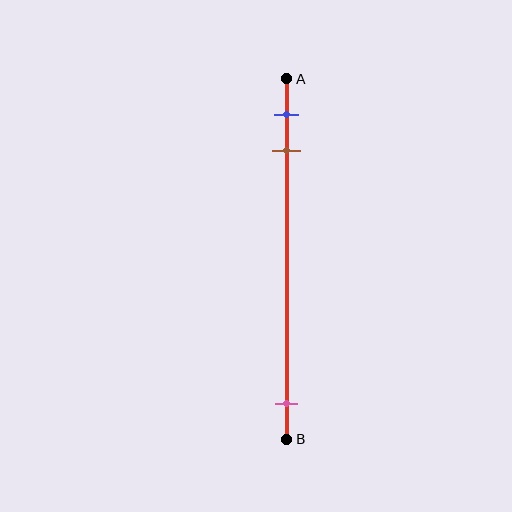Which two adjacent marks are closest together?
The blue and brown marks are the closest adjacent pair.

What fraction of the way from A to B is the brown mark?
The brown mark is approximately 20% (0.2) of the way from A to B.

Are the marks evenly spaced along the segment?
No, the marks are not evenly spaced.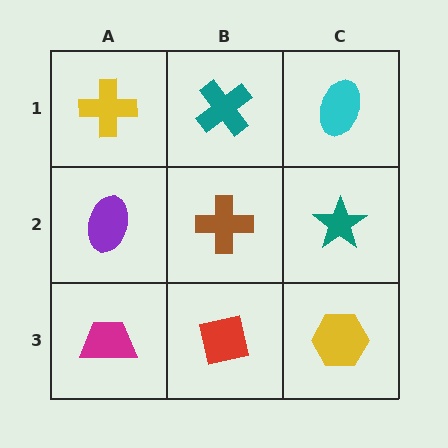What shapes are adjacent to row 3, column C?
A teal star (row 2, column C), a red square (row 3, column B).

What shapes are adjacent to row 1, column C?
A teal star (row 2, column C), a teal cross (row 1, column B).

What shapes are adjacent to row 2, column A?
A yellow cross (row 1, column A), a magenta trapezoid (row 3, column A), a brown cross (row 2, column B).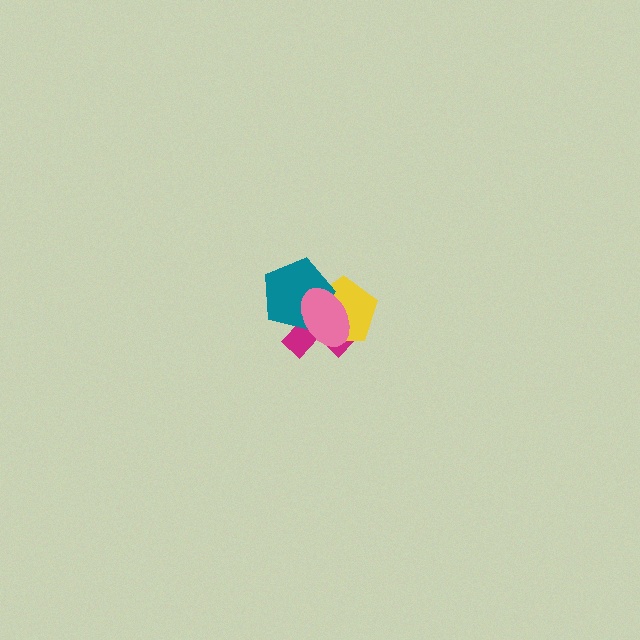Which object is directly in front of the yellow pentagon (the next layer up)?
The teal pentagon is directly in front of the yellow pentagon.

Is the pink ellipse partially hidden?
No, no other shape covers it.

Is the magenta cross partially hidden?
Yes, it is partially covered by another shape.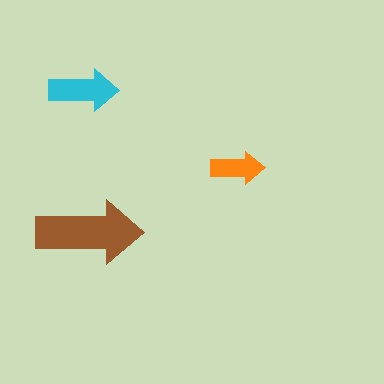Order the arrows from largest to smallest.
the brown one, the cyan one, the orange one.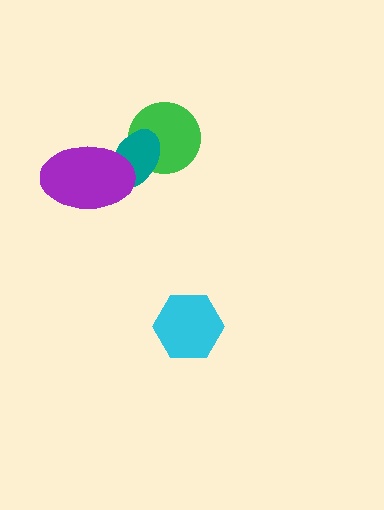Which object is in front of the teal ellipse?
The purple ellipse is in front of the teal ellipse.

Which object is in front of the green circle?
The teal ellipse is in front of the green circle.